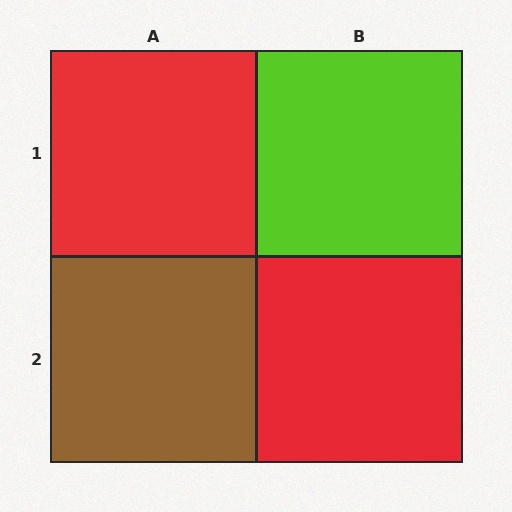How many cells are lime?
1 cell is lime.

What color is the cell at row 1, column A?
Red.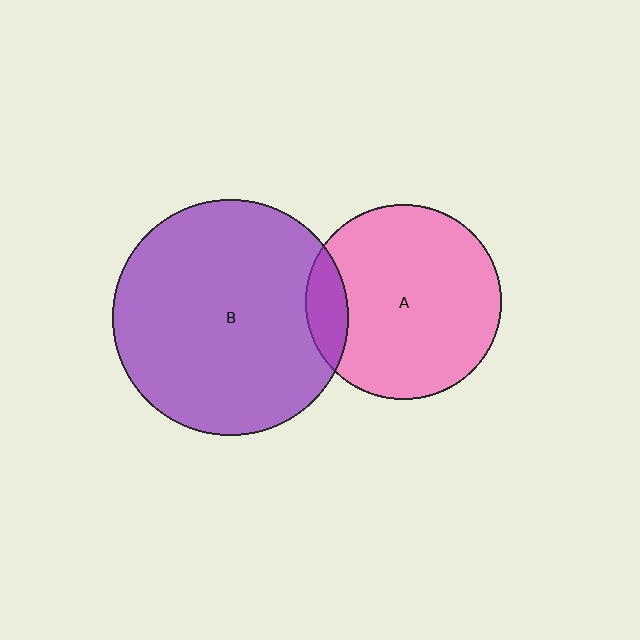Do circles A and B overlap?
Yes.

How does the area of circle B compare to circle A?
Approximately 1.5 times.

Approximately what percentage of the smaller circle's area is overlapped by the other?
Approximately 10%.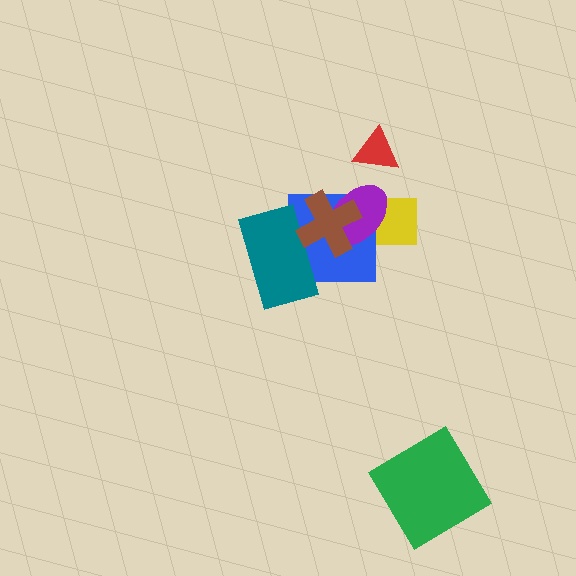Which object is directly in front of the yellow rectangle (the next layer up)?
The blue square is directly in front of the yellow rectangle.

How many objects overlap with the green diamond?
0 objects overlap with the green diamond.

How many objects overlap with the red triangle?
0 objects overlap with the red triangle.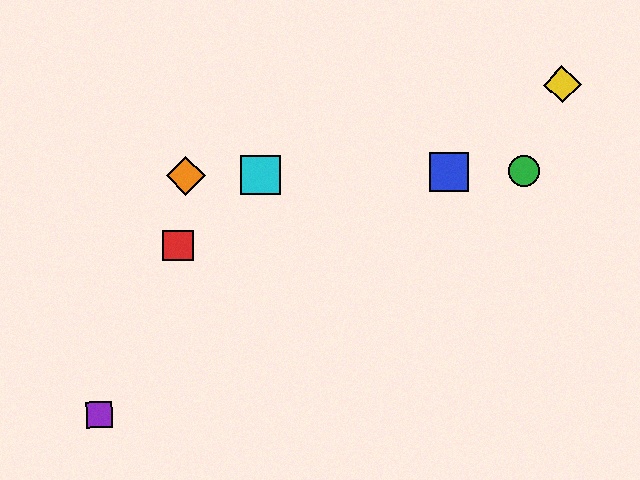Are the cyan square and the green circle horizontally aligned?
Yes, both are at y≈175.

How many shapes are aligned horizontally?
4 shapes (the blue square, the green circle, the orange diamond, the cyan square) are aligned horizontally.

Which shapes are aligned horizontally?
The blue square, the green circle, the orange diamond, the cyan square are aligned horizontally.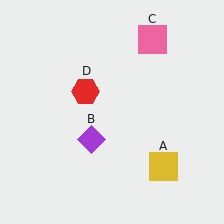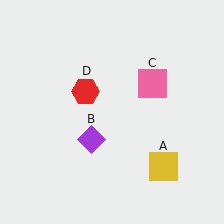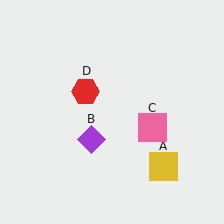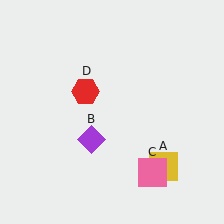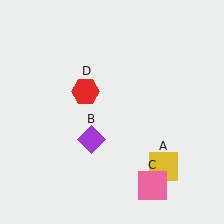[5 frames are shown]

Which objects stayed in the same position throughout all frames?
Yellow square (object A) and purple diamond (object B) and red hexagon (object D) remained stationary.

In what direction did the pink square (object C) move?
The pink square (object C) moved down.